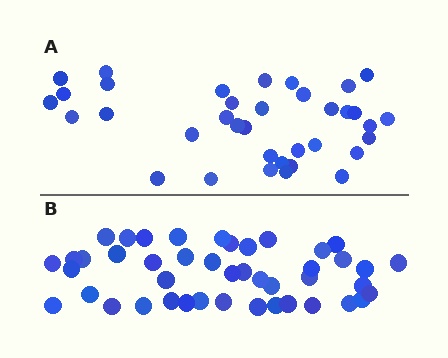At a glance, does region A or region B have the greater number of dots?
Region B (the bottom region) has more dots.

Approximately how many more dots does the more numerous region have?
Region B has roughly 8 or so more dots than region A.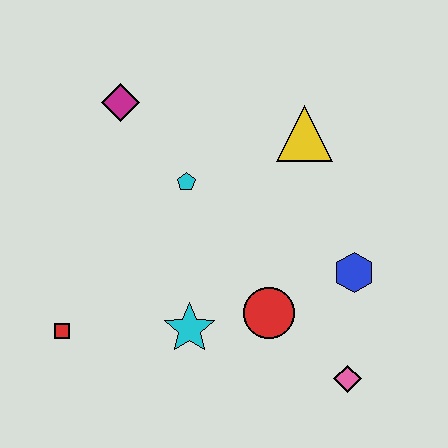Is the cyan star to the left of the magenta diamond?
No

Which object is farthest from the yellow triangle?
The red square is farthest from the yellow triangle.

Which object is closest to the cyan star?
The red circle is closest to the cyan star.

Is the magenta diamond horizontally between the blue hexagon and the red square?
Yes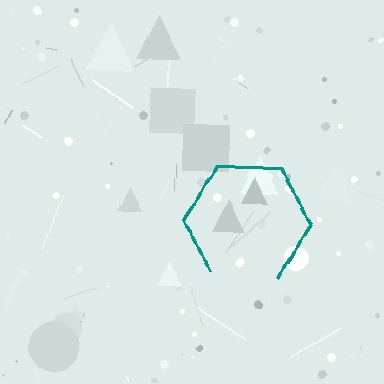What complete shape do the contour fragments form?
The contour fragments form a hexagon.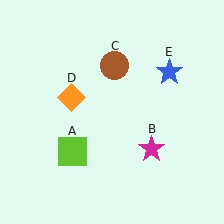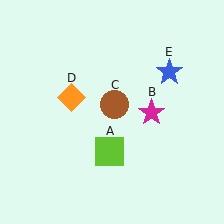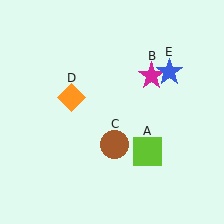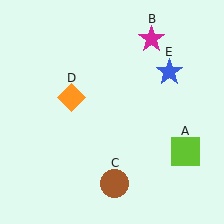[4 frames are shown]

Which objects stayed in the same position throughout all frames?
Orange diamond (object D) and blue star (object E) remained stationary.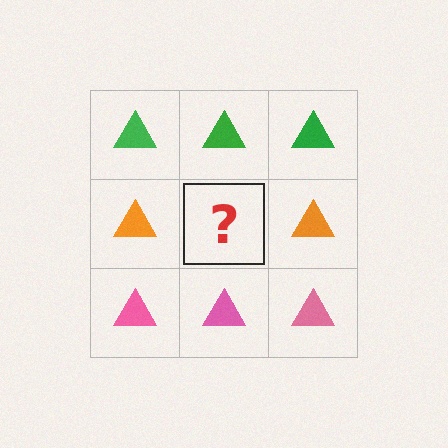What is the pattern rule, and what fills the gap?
The rule is that each row has a consistent color. The gap should be filled with an orange triangle.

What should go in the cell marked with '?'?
The missing cell should contain an orange triangle.